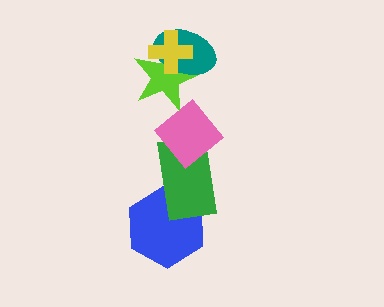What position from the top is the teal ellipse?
The teal ellipse is 2nd from the top.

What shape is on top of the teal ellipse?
The yellow cross is on top of the teal ellipse.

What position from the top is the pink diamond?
The pink diamond is 4th from the top.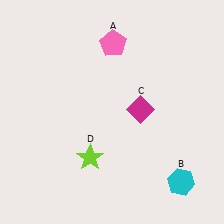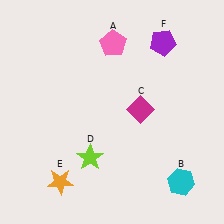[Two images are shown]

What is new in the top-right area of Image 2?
A purple pentagon (F) was added in the top-right area of Image 2.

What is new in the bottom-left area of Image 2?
An orange star (E) was added in the bottom-left area of Image 2.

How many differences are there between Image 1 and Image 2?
There are 2 differences between the two images.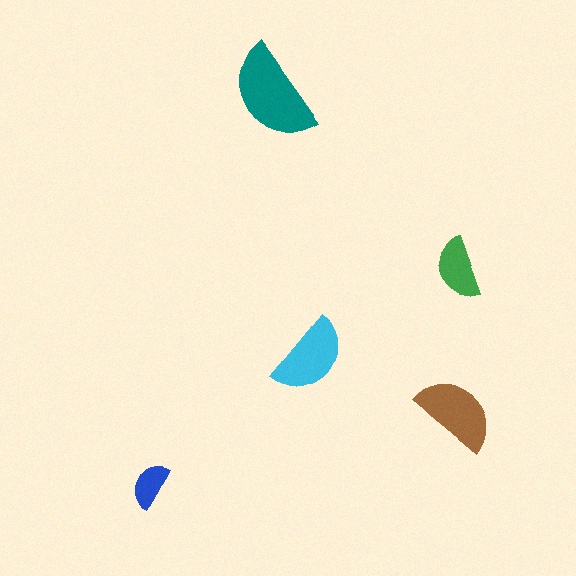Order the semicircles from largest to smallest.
the teal one, the brown one, the cyan one, the green one, the blue one.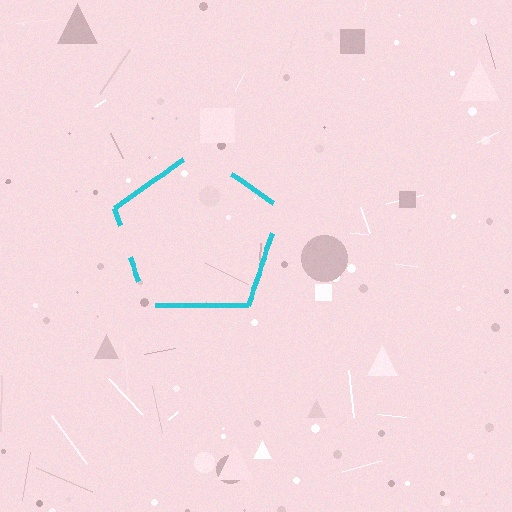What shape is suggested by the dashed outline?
The dashed outline suggests a pentagon.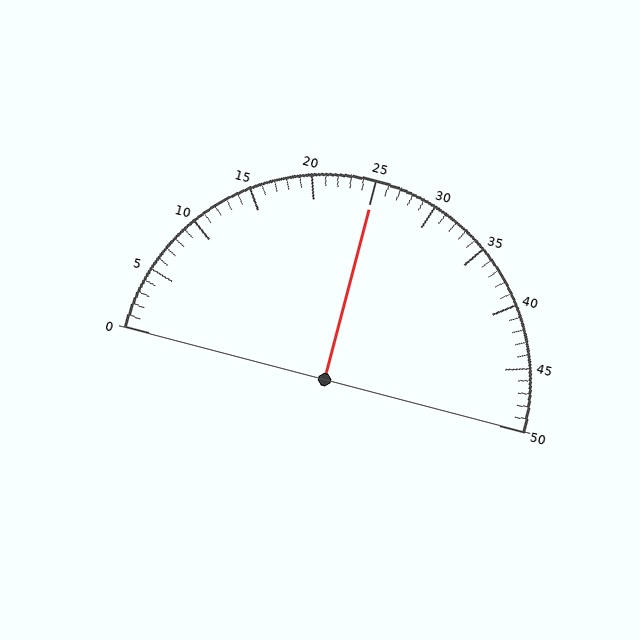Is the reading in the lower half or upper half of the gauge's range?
The reading is in the upper half of the range (0 to 50).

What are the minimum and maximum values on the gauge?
The gauge ranges from 0 to 50.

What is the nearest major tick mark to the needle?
The nearest major tick mark is 25.